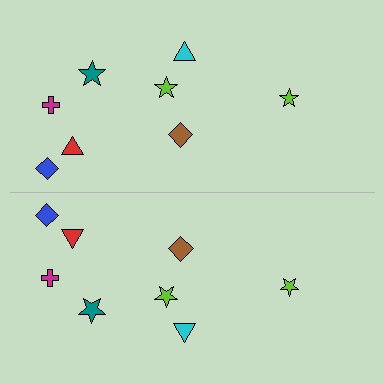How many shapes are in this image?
There are 16 shapes in this image.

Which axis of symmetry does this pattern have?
The pattern has a horizontal axis of symmetry running through the center of the image.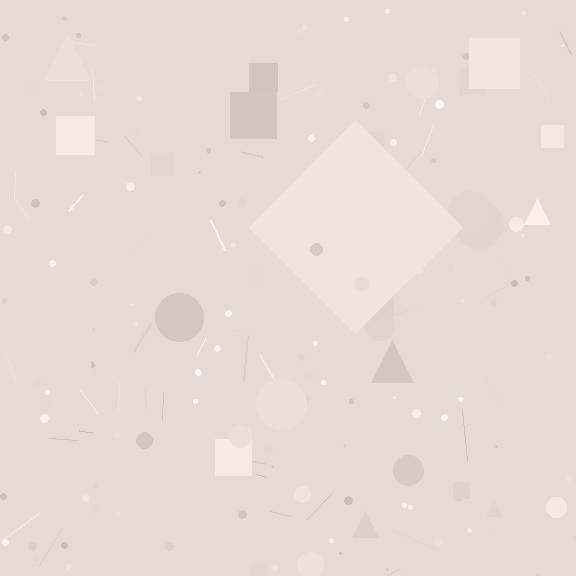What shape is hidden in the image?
A diamond is hidden in the image.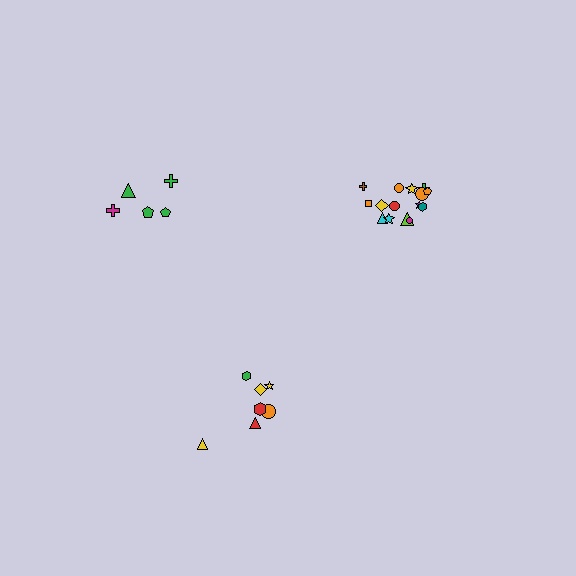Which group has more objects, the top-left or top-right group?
The top-right group.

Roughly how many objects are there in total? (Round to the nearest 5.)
Roughly 25 objects in total.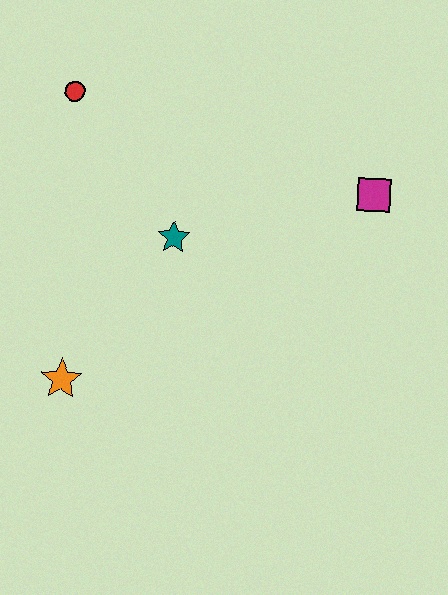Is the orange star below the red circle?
Yes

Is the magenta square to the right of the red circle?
Yes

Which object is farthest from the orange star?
The magenta square is farthest from the orange star.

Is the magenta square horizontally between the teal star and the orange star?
No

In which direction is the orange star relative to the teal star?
The orange star is below the teal star.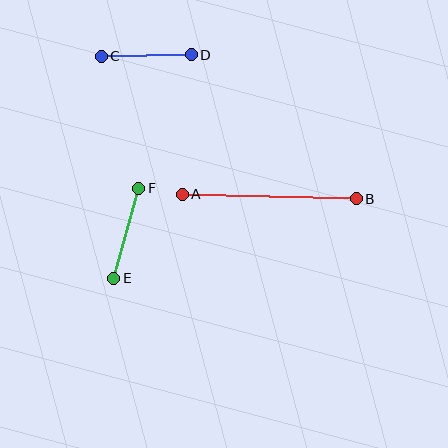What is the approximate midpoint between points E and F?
The midpoint is at approximately (126, 233) pixels.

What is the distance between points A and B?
The distance is approximately 174 pixels.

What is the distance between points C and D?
The distance is approximately 90 pixels.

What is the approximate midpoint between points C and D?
The midpoint is at approximately (146, 55) pixels.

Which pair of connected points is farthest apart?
Points A and B are farthest apart.